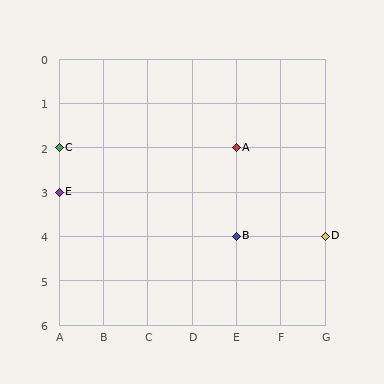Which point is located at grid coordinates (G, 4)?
Point D is at (G, 4).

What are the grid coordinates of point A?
Point A is at grid coordinates (E, 2).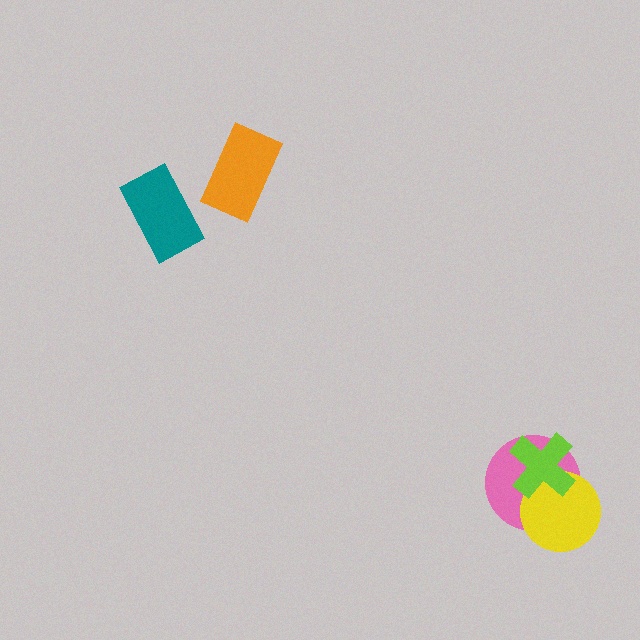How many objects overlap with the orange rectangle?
0 objects overlap with the orange rectangle.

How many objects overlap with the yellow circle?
2 objects overlap with the yellow circle.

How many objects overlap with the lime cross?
2 objects overlap with the lime cross.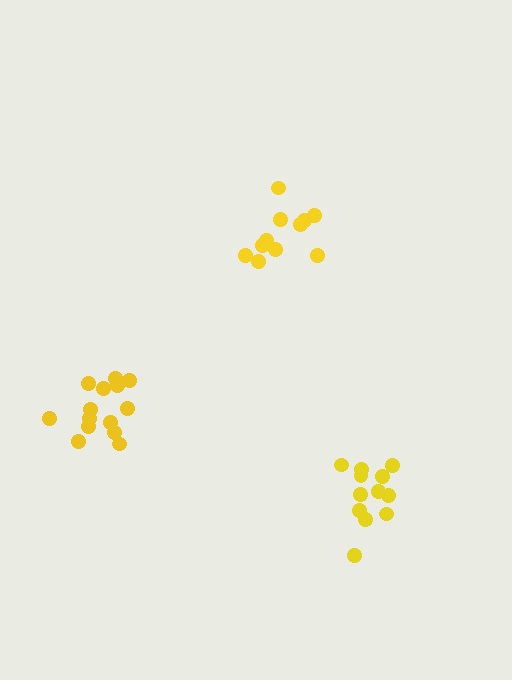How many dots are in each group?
Group 1: 14 dots, Group 2: 12 dots, Group 3: 11 dots (37 total).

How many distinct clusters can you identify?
There are 3 distinct clusters.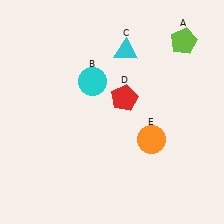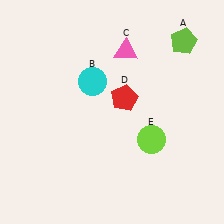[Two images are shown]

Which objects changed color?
C changed from cyan to pink. E changed from orange to lime.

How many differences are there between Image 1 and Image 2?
There are 2 differences between the two images.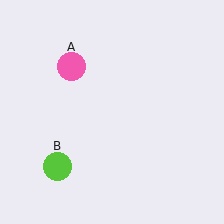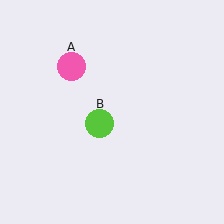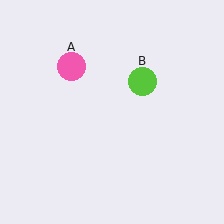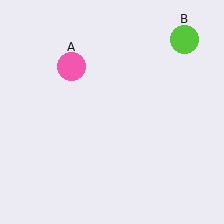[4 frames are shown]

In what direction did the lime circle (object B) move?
The lime circle (object B) moved up and to the right.